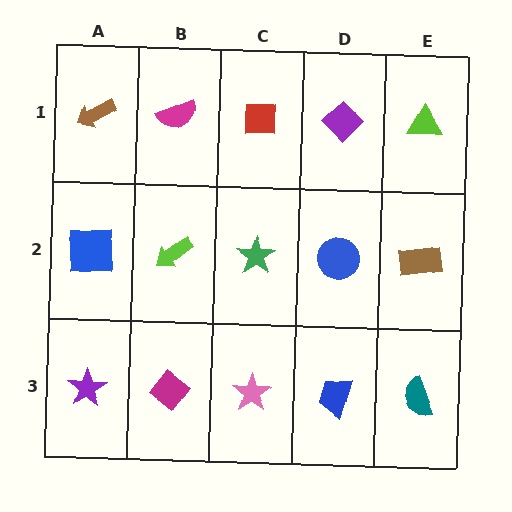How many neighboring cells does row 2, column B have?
4.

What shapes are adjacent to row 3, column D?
A blue circle (row 2, column D), a pink star (row 3, column C), a teal semicircle (row 3, column E).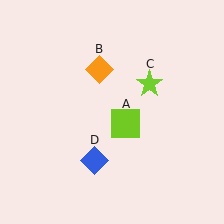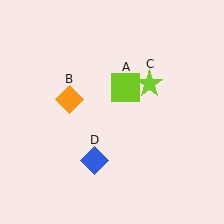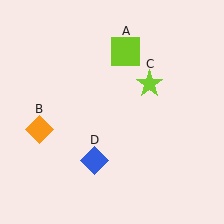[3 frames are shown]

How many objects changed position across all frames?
2 objects changed position: lime square (object A), orange diamond (object B).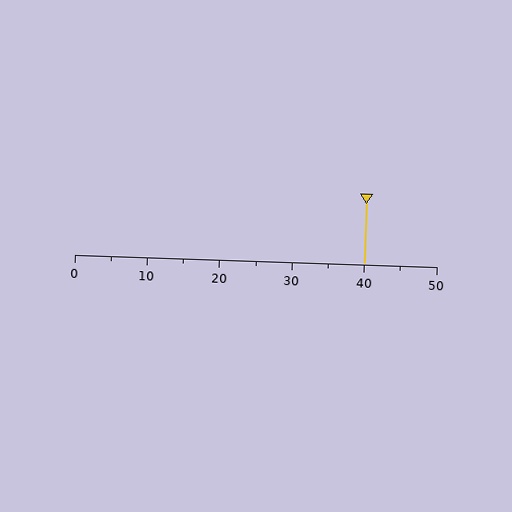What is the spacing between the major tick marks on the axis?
The major ticks are spaced 10 apart.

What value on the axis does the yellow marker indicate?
The marker indicates approximately 40.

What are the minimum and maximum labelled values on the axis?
The axis runs from 0 to 50.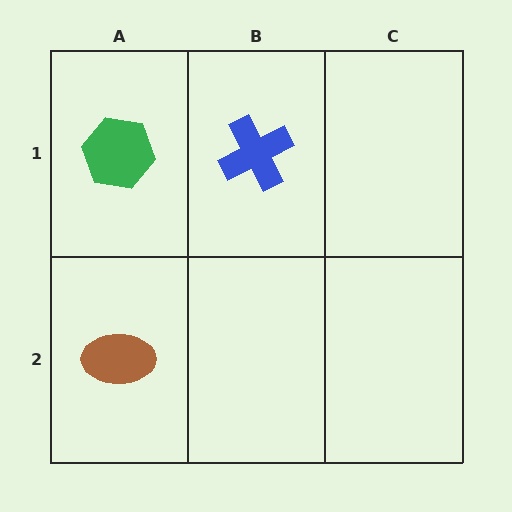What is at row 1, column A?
A green hexagon.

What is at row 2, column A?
A brown ellipse.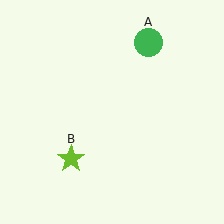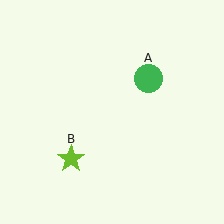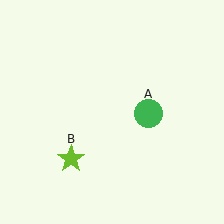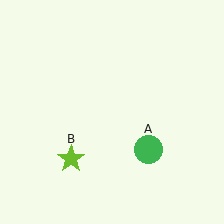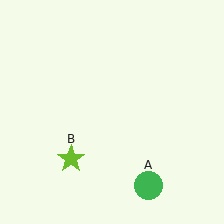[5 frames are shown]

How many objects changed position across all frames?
1 object changed position: green circle (object A).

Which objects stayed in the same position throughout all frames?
Lime star (object B) remained stationary.